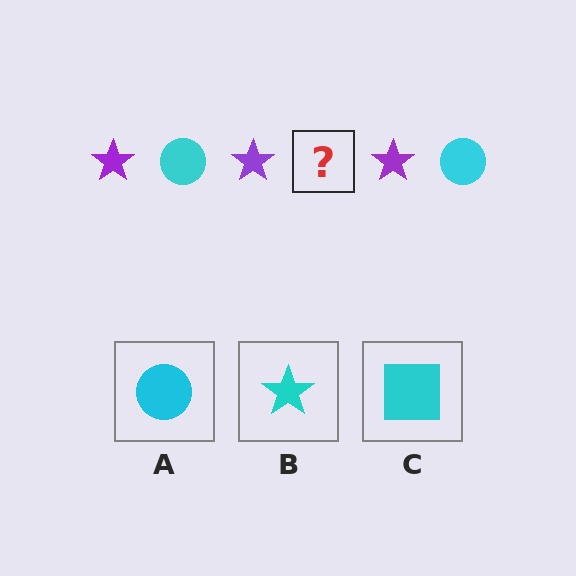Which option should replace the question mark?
Option A.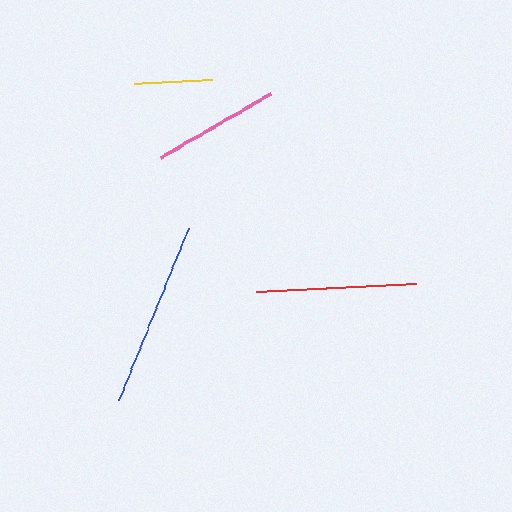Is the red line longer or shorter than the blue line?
The blue line is longer than the red line.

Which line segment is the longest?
The blue line is the longest at approximately 185 pixels.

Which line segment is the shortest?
The yellow line is the shortest at approximately 78 pixels.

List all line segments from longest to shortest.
From longest to shortest: blue, red, pink, yellow.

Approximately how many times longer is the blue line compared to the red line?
The blue line is approximately 1.2 times the length of the red line.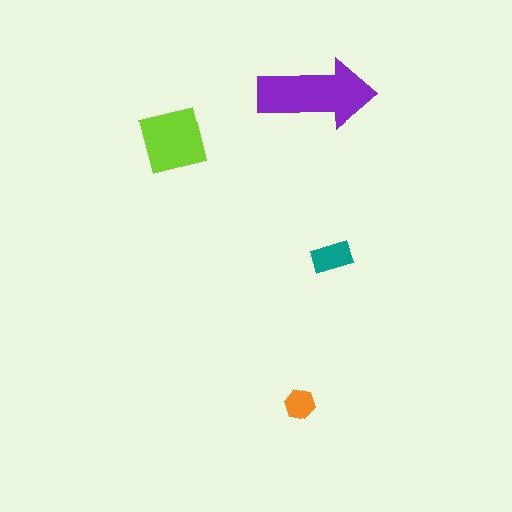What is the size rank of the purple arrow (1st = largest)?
1st.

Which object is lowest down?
The orange hexagon is bottommost.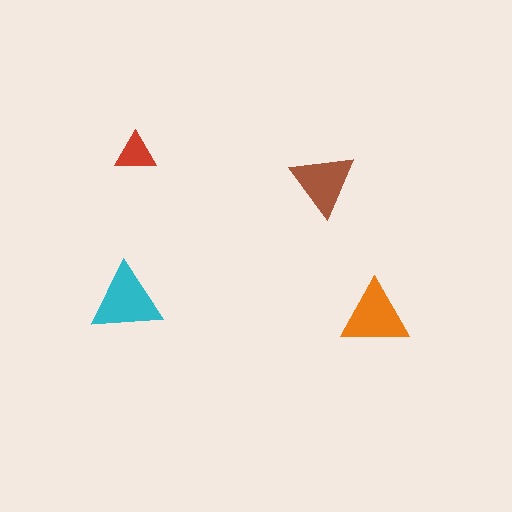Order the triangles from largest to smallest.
the cyan one, the orange one, the brown one, the red one.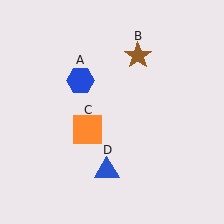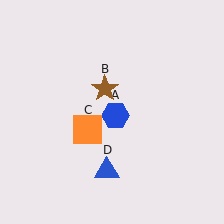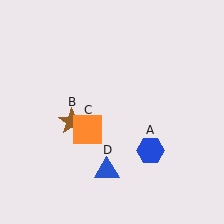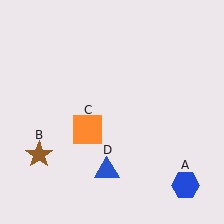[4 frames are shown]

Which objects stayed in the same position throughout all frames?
Orange square (object C) and blue triangle (object D) remained stationary.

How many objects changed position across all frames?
2 objects changed position: blue hexagon (object A), brown star (object B).